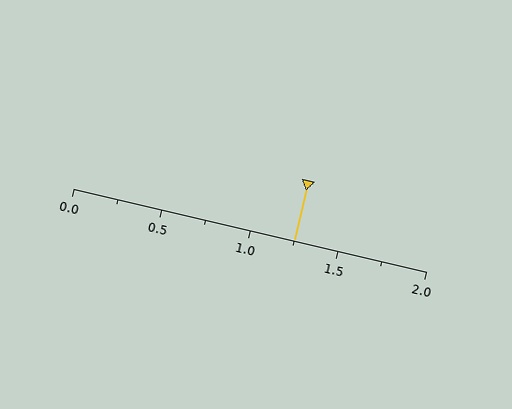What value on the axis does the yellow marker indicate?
The marker indicates approximately 1.25.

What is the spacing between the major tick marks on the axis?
The major ticks are spaced 0.5 apart.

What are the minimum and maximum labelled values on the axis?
The axis runs from 0.0 to 2.0.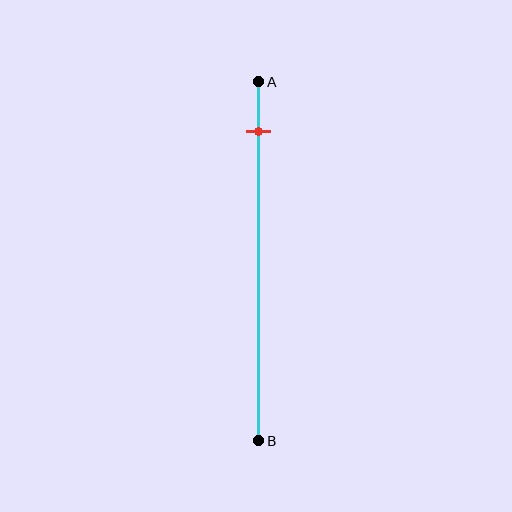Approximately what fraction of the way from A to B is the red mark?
The red mark is approximately 15% of the way from A to B.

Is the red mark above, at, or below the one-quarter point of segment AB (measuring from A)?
The red mark is above the one-quarter point of segment AB.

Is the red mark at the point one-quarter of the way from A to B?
No, the mark is at about 15% from A, not at the 25% one-quarter point.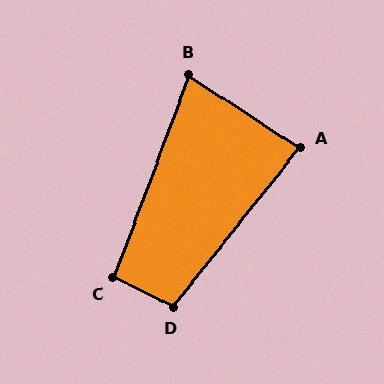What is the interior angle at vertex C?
Approximately 96 degrees (obtuse).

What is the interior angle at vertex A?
Approximately 84 degrees (acute).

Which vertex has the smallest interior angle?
B, at approximately 78 degrees.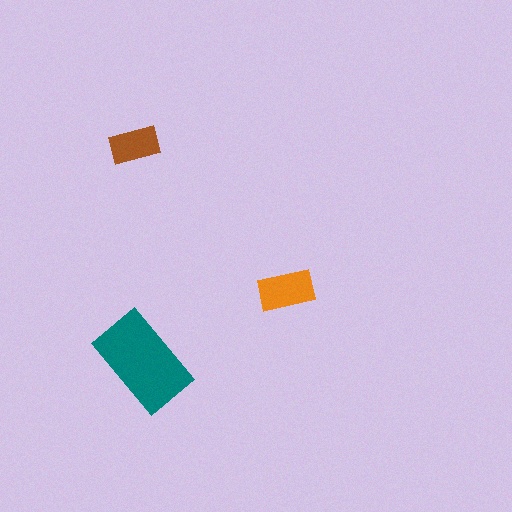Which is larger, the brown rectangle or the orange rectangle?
The orange one.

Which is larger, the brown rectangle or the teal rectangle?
The teal one.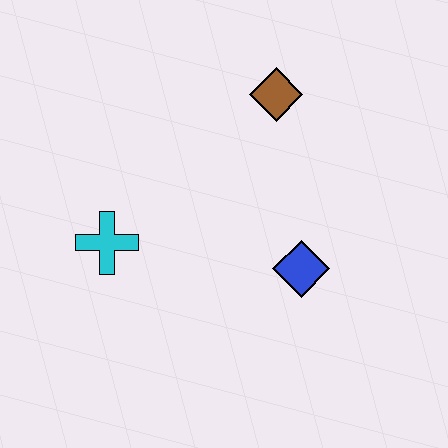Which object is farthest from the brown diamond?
The cyan cross is farthest from the brown diamond.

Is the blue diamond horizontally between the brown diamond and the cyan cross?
No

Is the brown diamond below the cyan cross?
No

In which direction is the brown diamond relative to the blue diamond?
The brown diamond is above the blue diamond.